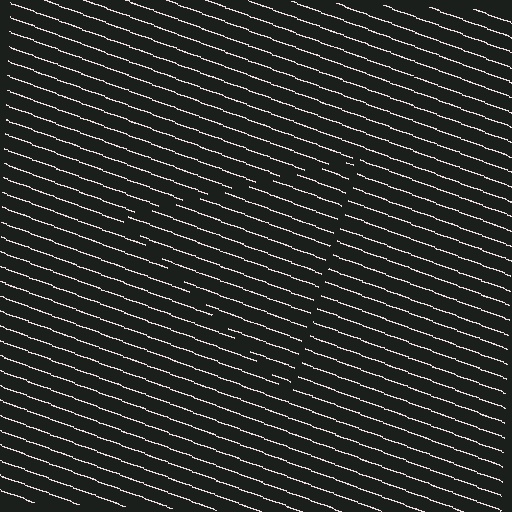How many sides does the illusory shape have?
3 sides — the line-ends trace a triangle.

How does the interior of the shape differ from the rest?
The interior of the shape contains the same grating, shifted by half a period — the contour is defined by the phase discontinuity where line-ends from the inner and outer gratings abut.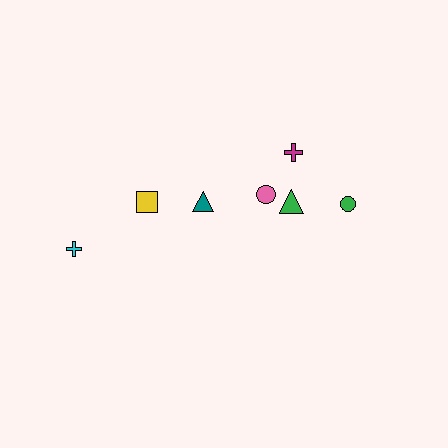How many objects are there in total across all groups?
There are 8 objects.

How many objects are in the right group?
There are 5 objects.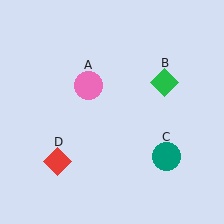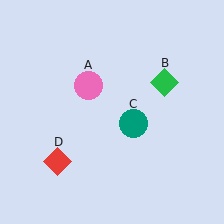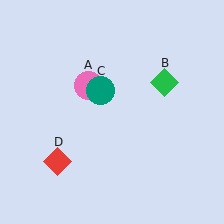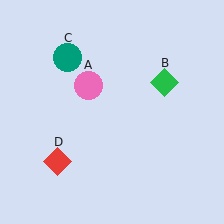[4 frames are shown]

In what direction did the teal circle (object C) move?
The teal circle (object C) moved up and to the left.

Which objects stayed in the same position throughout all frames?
Pink circle (object A) and green diamond (object B) and red diamond (object D) remained stationary.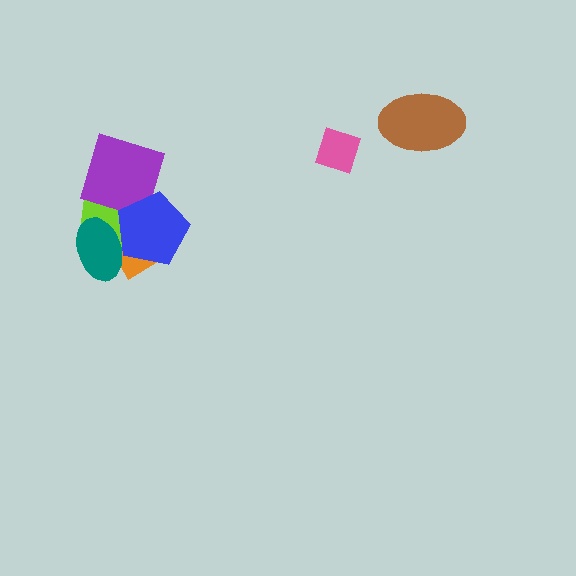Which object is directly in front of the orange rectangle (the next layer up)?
The lime square is directly in front of the orange rectangle.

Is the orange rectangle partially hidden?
Yes, it is partially covered by another shape.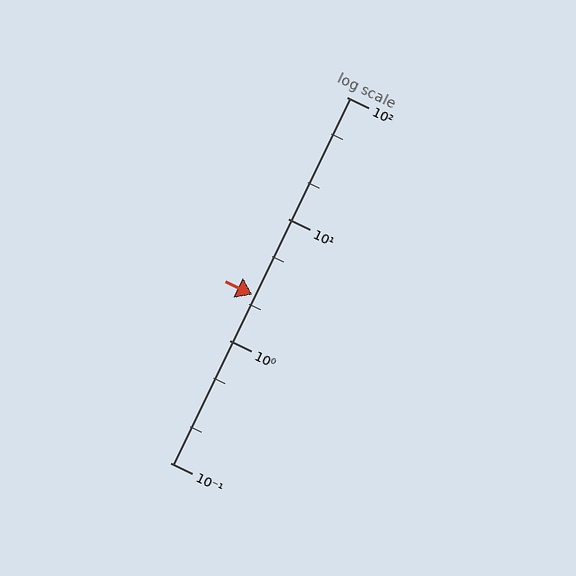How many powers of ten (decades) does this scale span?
The scale spans 3 decades, from 0.1 to 100.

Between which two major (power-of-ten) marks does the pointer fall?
The pointer is between 1 and 10.